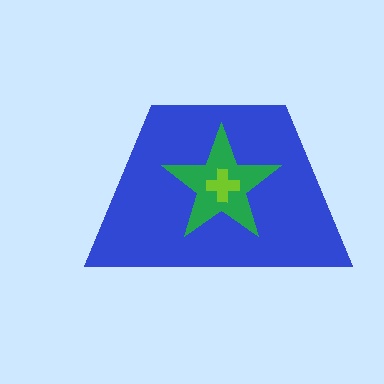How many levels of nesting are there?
3.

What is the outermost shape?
The blue trapezoid.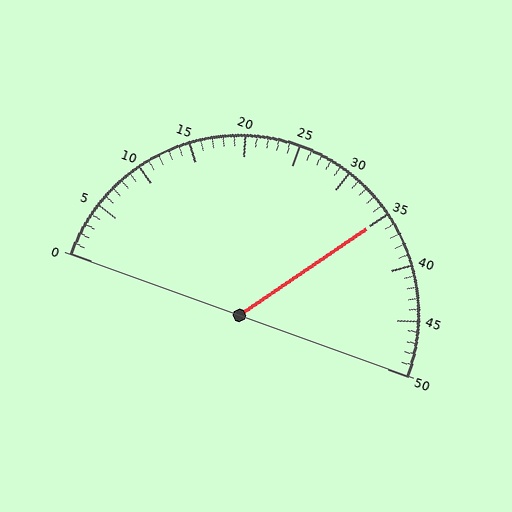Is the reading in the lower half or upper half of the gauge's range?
The reading is in the upper half of the range (0 to 50).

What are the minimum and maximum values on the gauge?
The gauge ranges from 0 to 50.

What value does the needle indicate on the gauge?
The needle indicates approximately 35.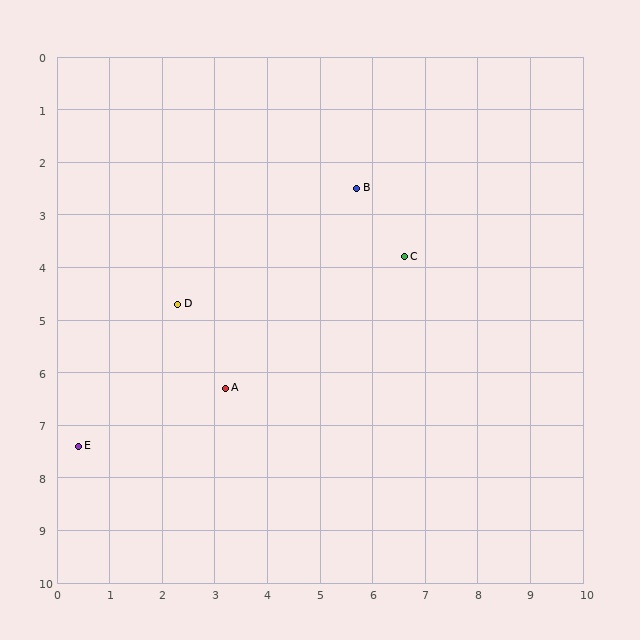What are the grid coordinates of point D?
Point D is at approximately (2.3, 4.7).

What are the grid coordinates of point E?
Point E is at approximately (0.4, 7.4).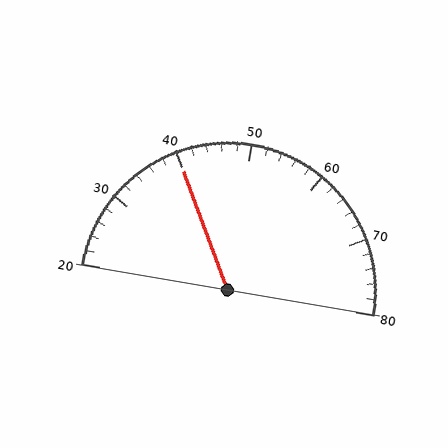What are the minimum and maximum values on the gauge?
The gauge ranges from 20 to 80.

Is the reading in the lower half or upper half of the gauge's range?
The reading is in the lower half of the range (20 to 80).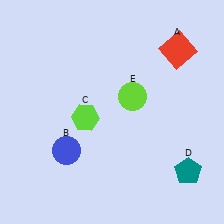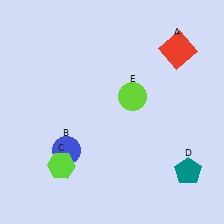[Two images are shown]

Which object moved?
The lime hexagon (C) moved down.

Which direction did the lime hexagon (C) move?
The lime hexagon (C) moved down.